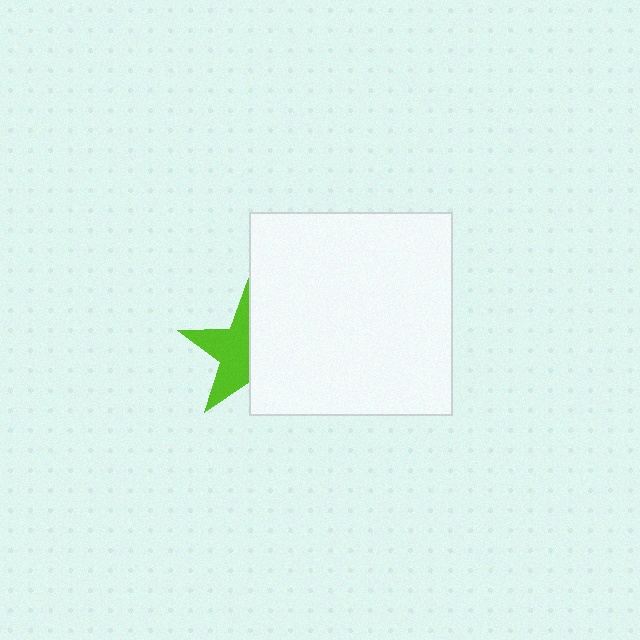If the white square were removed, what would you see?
You would see the complete lime star.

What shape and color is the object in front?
The object in front is a white square.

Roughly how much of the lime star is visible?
About half of it is visible (roughly 52%).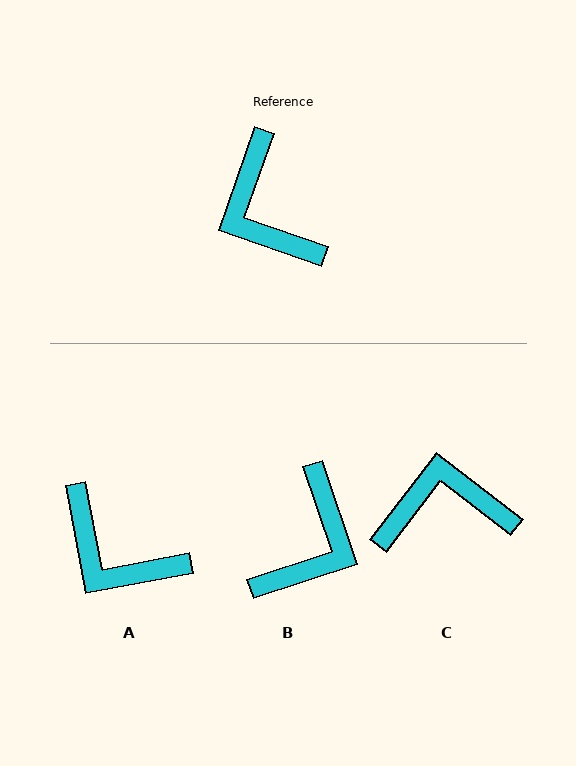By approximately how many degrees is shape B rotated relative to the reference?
Approximately 128 degrees counter-clockwise.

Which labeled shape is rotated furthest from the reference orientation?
B, about 128 degrees away.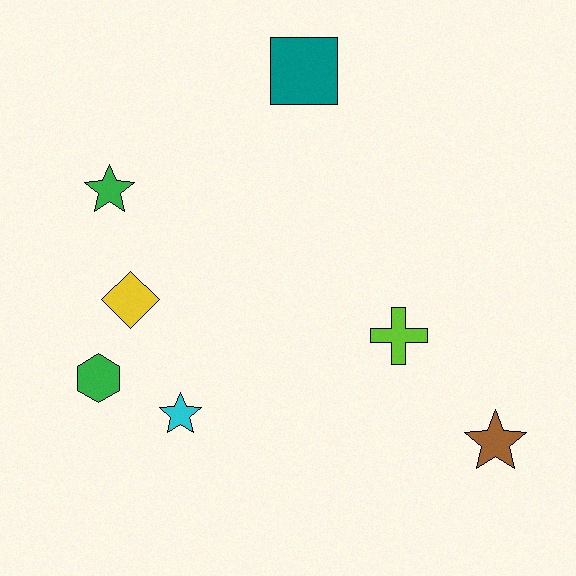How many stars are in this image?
There are 3 stars.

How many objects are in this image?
There are 7 objects.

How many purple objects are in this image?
There are no purple objects.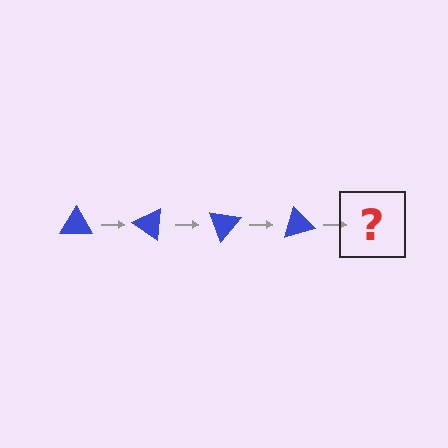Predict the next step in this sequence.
The next step is a blue triangle rotated 140 degrees.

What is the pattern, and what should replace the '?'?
The pattern is that the triangle rotates 35 degrees each step. The '?' should be a blue triangle rotated 140 degrees.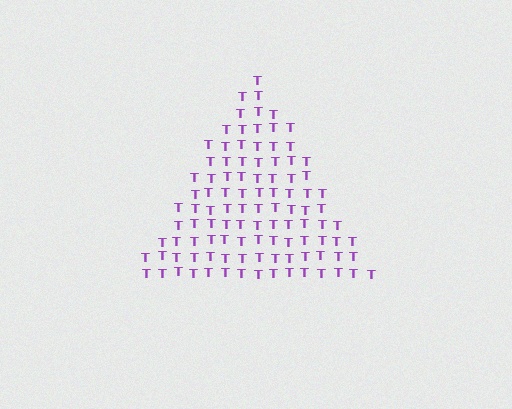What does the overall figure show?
The overall figure shows a triangle.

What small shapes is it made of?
It is made of small letter T's.